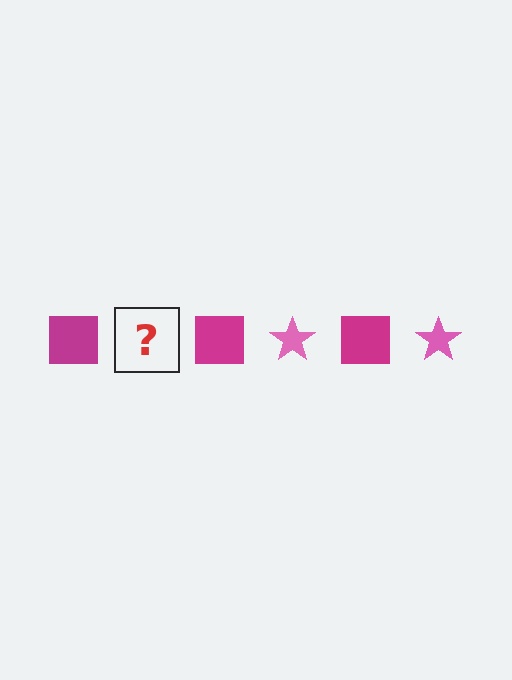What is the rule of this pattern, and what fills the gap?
The rule is that the pattern alternates between magenta square and pink star. The gap should be filled with a pink star.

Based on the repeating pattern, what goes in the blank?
The blank should be a pink star.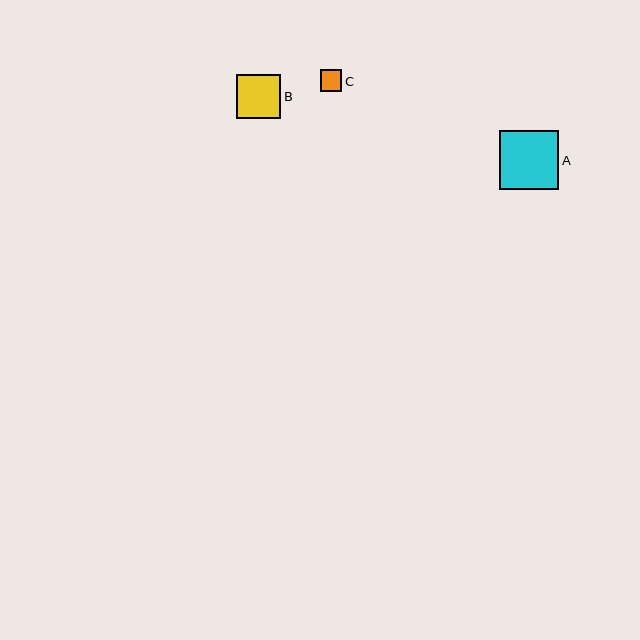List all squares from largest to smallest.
From largest to smallest: A, B, C.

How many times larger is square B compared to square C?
Square B is approximately 2.1 times the size of square C.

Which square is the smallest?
Square C is the smallest with a size of approximately 21 pixels.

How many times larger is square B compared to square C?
Square B is approximately 2.1 times the size of square C.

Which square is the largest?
Square A is the largest with a size of approximately 59 pixels.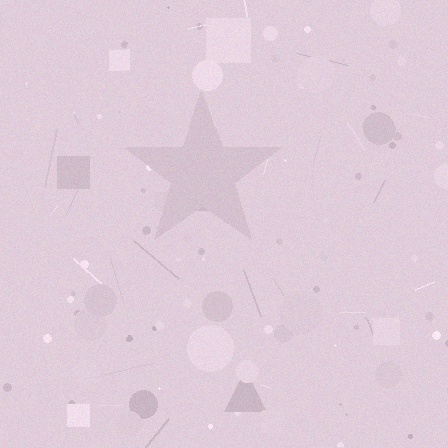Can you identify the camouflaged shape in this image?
The camouflaged shape is a star.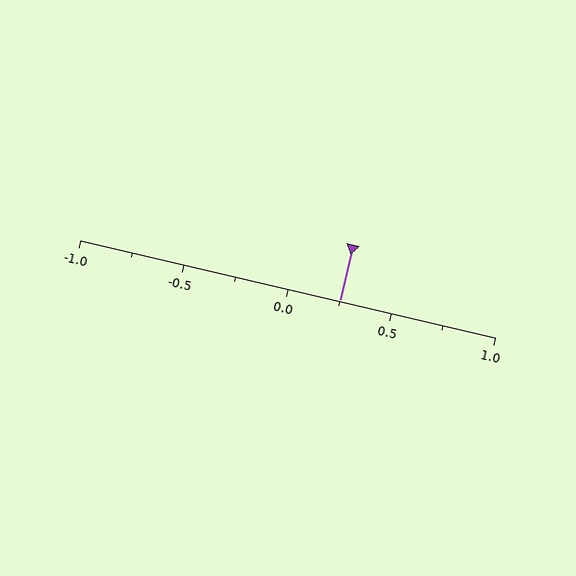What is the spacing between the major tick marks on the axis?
The major ticks are spaced 0.5 apart.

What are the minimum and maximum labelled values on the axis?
The axis runs from -1.0 to 1.0.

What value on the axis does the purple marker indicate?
The marker indicates approximately 0.25.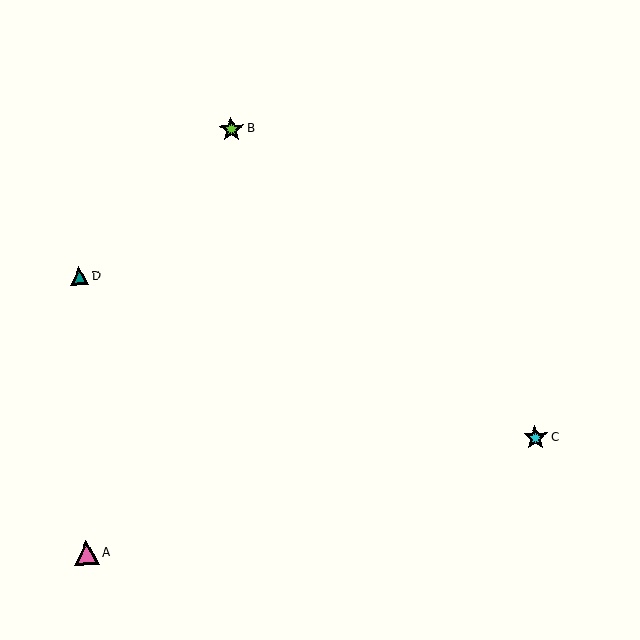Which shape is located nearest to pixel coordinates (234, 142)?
The lime star (labeled B) at (231, 129) is nearest to that location.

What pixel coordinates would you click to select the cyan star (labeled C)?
Click at (535, 438) to select the cyan star C.